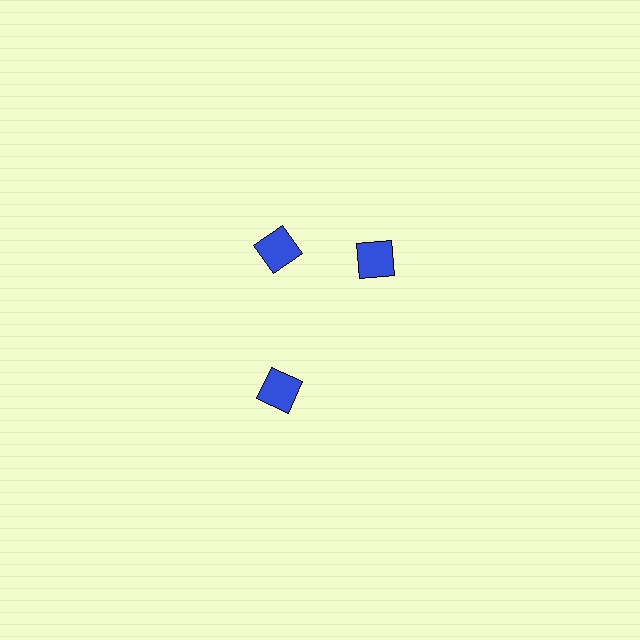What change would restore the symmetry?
The symmetry would be restored by rotating it back into even spacing with its neighbors so that all 3 diamonds sit at equal angles and equal distance from the center.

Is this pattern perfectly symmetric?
No. The 3 blue diamonds are arranged in a ring, but one element near the 3 o'clock position is rotated out of alignment along the ring, breaking the 3-fold rotational symmetry.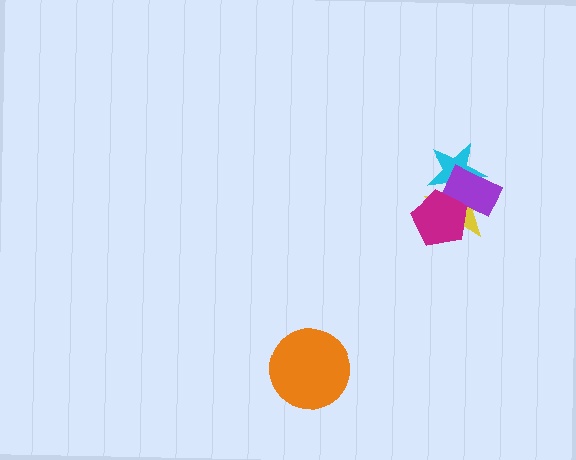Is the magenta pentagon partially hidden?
No, no other shape covers it.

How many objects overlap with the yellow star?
3 objects overlap with the yellow star.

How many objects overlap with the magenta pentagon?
3 objects overlap with the magenta pentagon.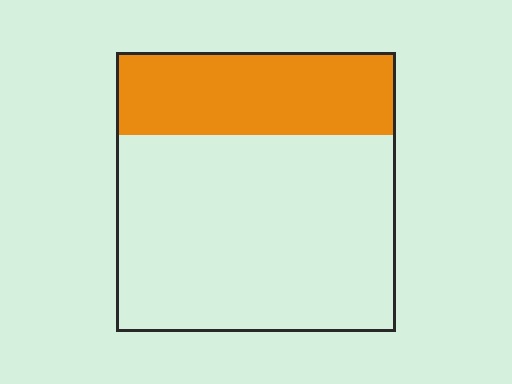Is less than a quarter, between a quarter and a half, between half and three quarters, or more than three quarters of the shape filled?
Between a quarter and a half.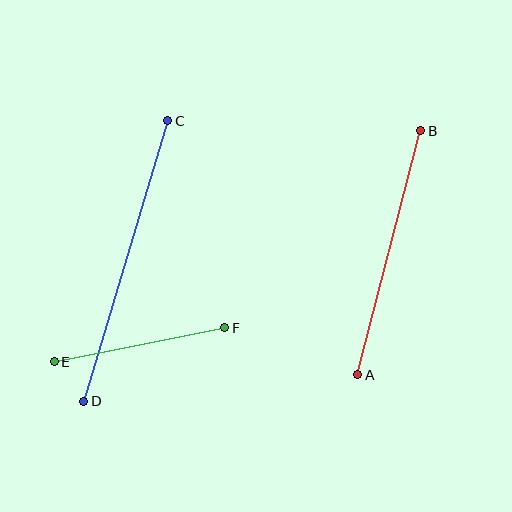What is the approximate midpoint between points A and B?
The midpoint is at approximately (389, 253) pixels.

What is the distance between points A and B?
The distance is approximately 252 pixels.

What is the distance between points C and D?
The distance is approximately 293 pixels.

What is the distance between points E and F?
The distance is approximately 173 pixels.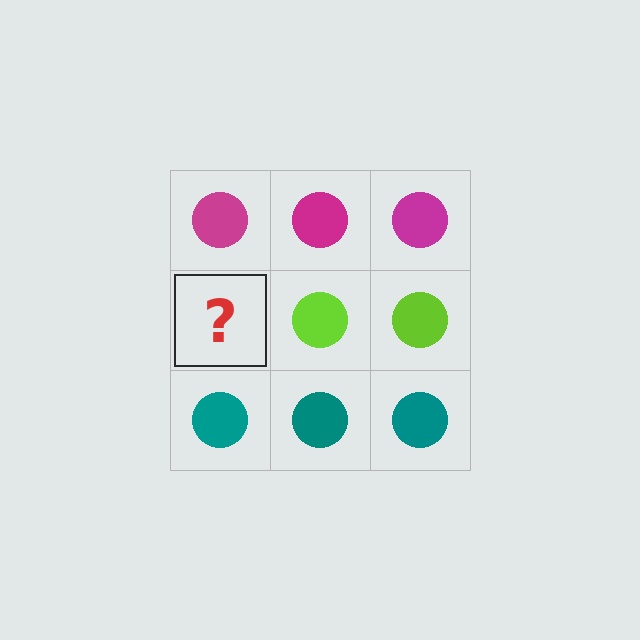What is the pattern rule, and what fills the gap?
The rule is that each row has a consistent color. The gap should be filled with a lime circle.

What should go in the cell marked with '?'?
The missing cell should contain a lime circle.